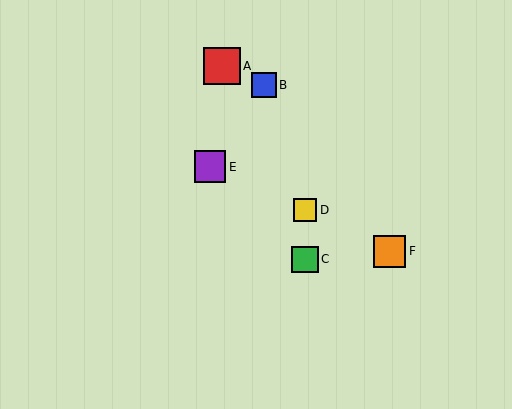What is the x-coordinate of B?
Object B is at x≈264.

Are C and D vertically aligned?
Yes, both are at x≈305.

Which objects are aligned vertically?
Objects C, D are aligned vertically.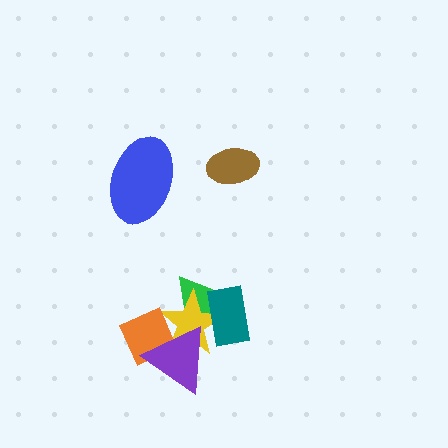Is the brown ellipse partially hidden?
No, no other shape covers it.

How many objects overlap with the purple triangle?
3 objects overlap with the purple triangle.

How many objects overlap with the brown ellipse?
0 objects overlap with the brown ellipse.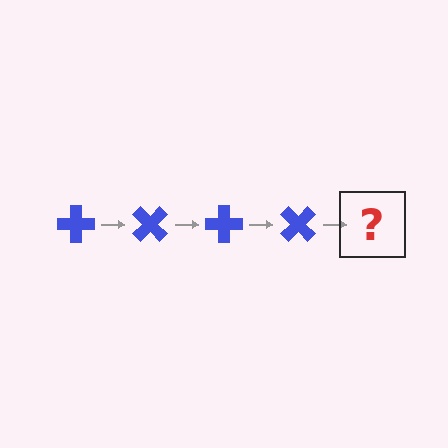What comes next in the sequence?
The next element should be a blue cross rotated 180 degrees.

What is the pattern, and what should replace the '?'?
The pattern is that the cross rotates 45 degrees each step. The '?' should be a blue cross rotated 180 degrees.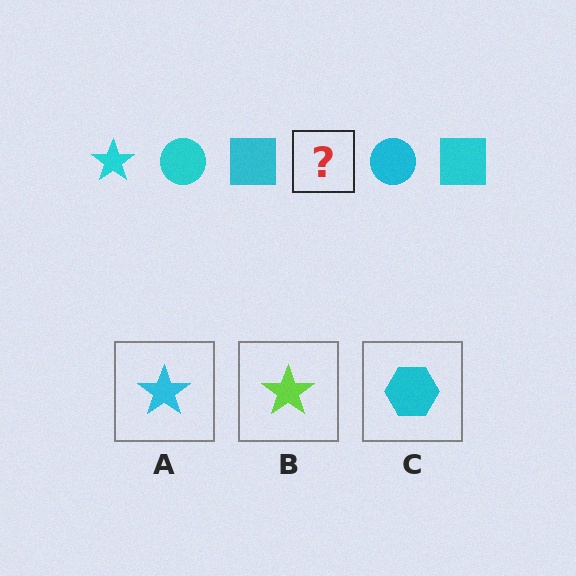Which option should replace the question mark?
Option A.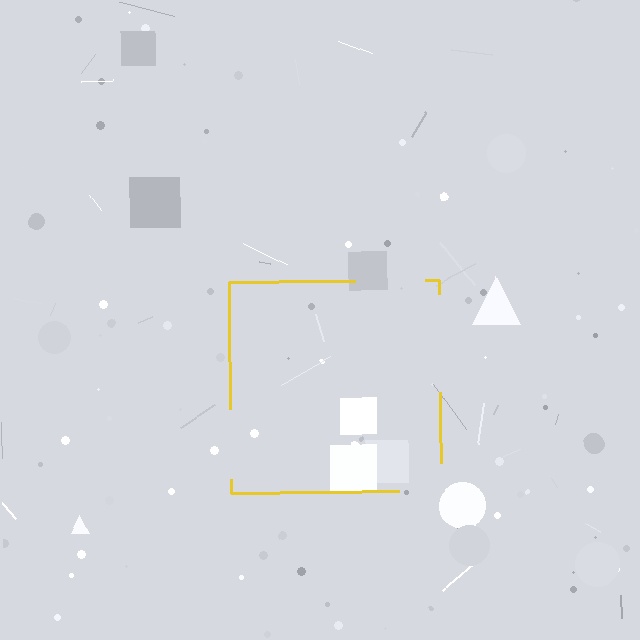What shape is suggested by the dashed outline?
The dashed outline suggests a square.